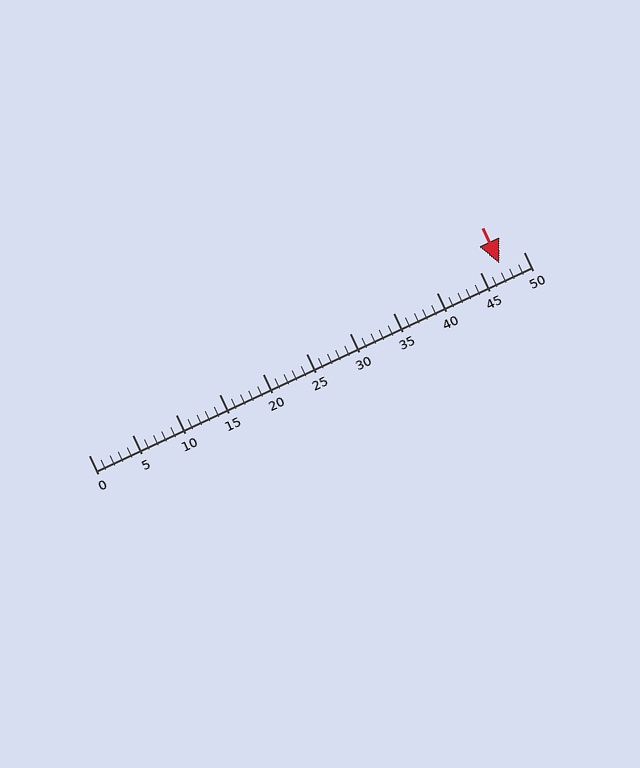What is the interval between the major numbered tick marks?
The major tick marks are spaced 5 units apart.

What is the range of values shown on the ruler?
The ruler shows values from 0 to 50.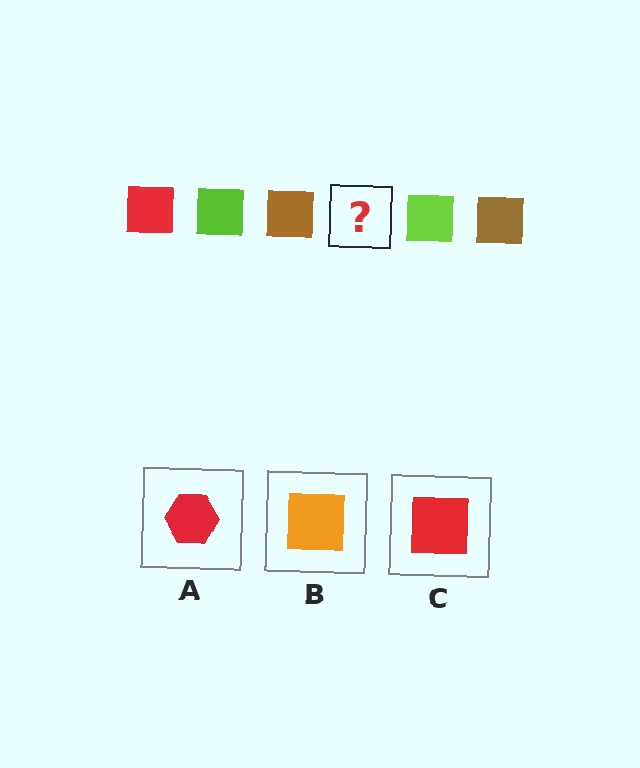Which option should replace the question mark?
Option C.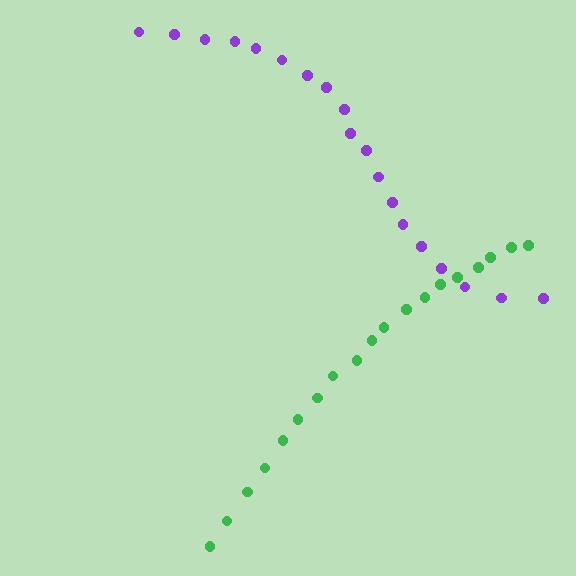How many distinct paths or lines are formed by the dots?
There are 2 distinct paths.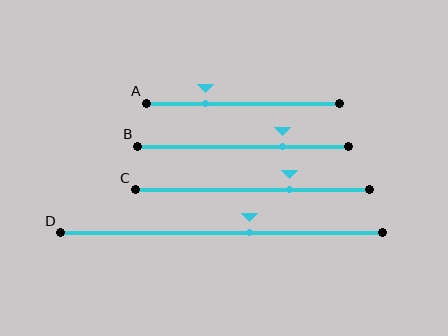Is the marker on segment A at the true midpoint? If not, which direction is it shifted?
No, the marker on segment A is shifted to the left by about 20% of the segment length.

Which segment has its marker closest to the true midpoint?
Segment D has its marker closest to the true midpoint.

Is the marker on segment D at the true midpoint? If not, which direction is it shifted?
No, the marker on segment D is shifted to the right by about 9% of the segment length.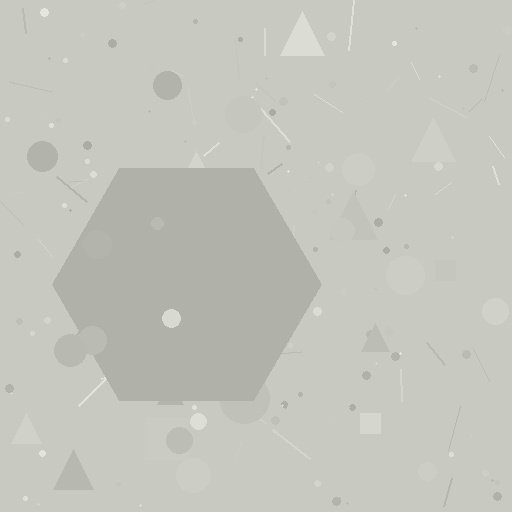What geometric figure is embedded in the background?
A hexagon is embedded in the background.